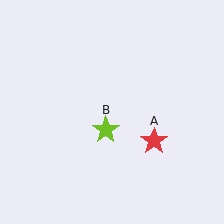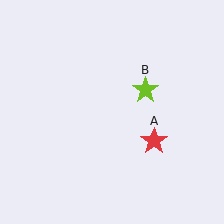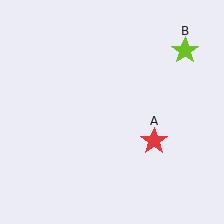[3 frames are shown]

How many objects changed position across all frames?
1 object changed position: lime star (object B).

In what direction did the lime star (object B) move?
The lime star (object B) moved up and to the right.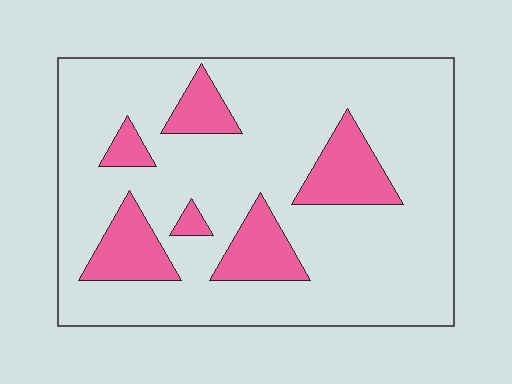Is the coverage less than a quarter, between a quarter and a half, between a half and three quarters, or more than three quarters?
Less than a quarter.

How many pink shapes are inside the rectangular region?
6.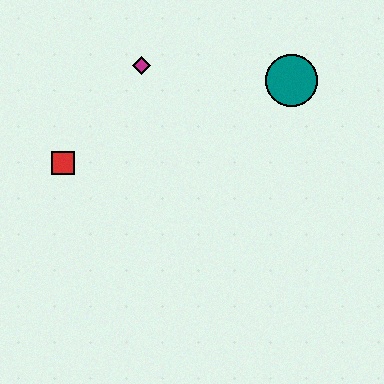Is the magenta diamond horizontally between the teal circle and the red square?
Yes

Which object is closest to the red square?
The magenta diamond is closest to the red square.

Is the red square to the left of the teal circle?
Yes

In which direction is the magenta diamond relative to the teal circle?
The magenta diamond is to the left of the teal circle.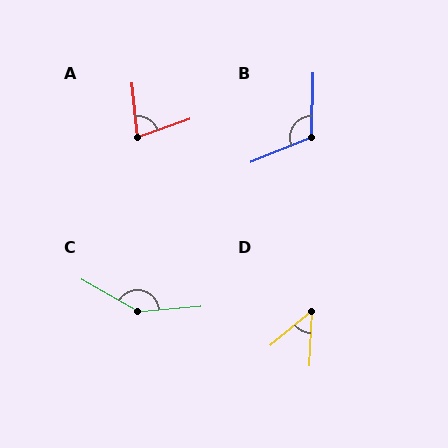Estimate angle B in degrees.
Approximately 113 degrees.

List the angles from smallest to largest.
D (48°), A (77°), B (113°), C (145°).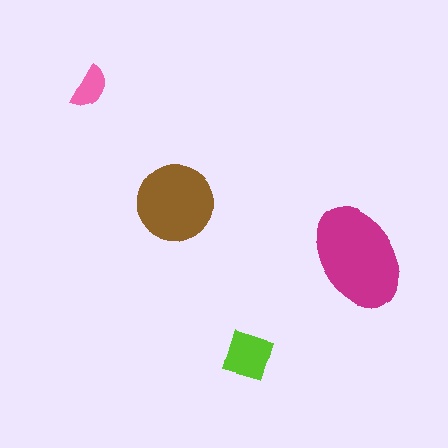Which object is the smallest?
The pink semicircle.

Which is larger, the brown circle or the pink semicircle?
The brown circle.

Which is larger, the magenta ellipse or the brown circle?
The magenta ellipse.